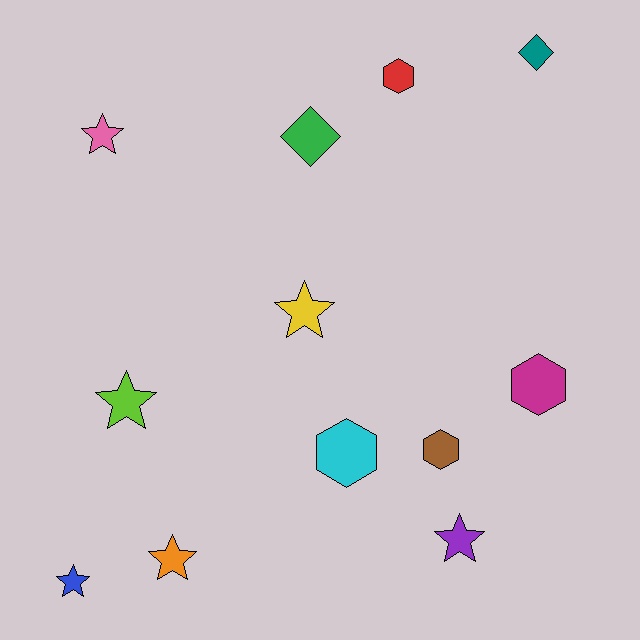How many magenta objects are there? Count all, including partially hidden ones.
There is 1 magenta object.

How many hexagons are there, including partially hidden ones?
There are 4 hexagons.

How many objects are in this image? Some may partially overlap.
There are 12 objects.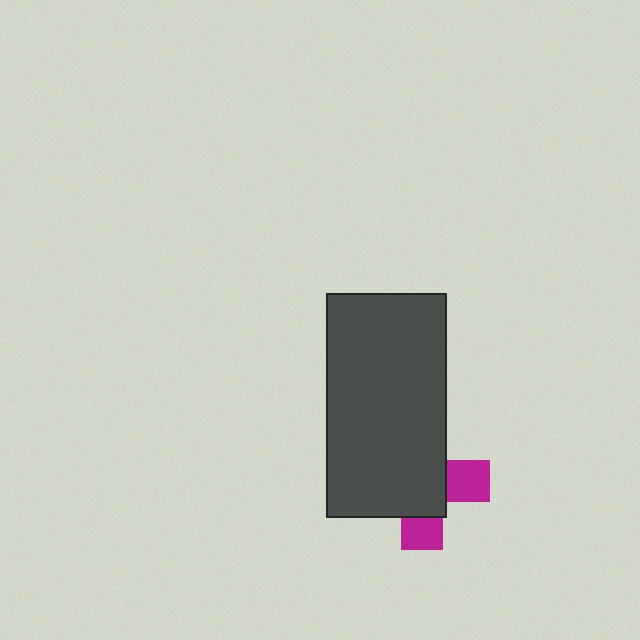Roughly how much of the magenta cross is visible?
A small part of it is visible (roughly 32%).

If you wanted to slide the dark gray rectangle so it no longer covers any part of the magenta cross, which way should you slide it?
Slide it toward the upper-left — that is the most direct way to separate the two shapes.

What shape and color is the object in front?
The object in front is a dark gray rectangle.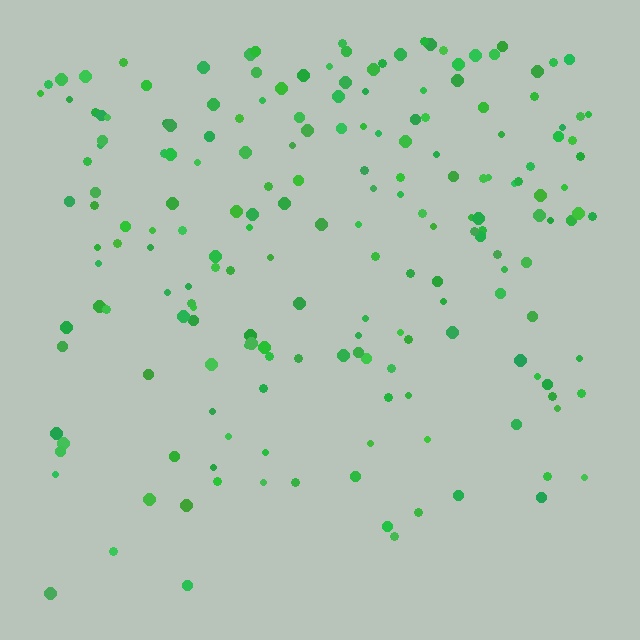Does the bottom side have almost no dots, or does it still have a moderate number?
Still a moderate number, just noticeably fewer than the top.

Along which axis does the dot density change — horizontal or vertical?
Vertical.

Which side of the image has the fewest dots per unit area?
The bottom.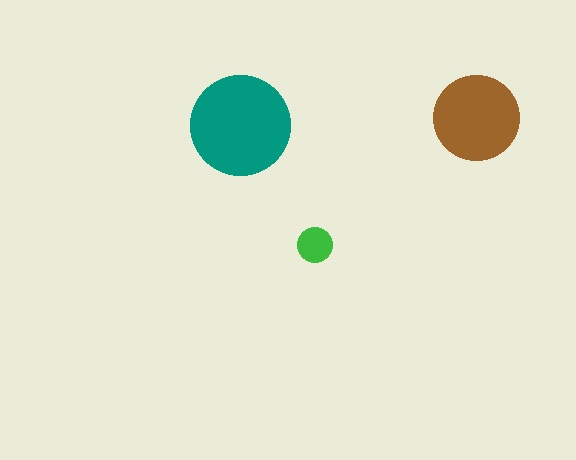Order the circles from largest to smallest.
the teal one, the brown one, the green one.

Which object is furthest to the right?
The brown circle is rightmost.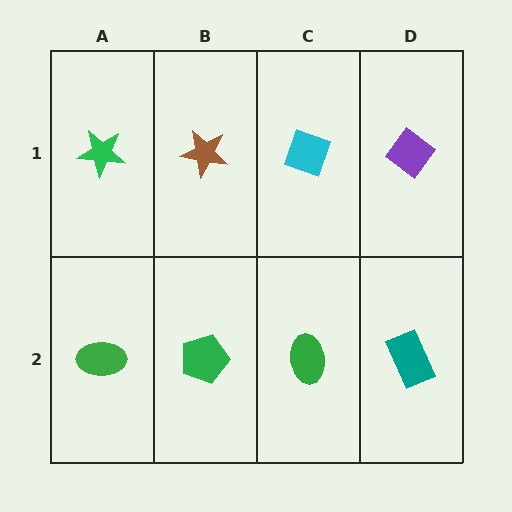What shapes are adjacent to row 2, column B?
A brown star (row 1, column B), a green ellipse (row 2, column A), a green ellipse (row 2, column C).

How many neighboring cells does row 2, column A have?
2.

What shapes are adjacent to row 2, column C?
A cyan diamond (row 1, column C), a green pentagon (row 2, column B), a teal rectangle (row 2, column D).